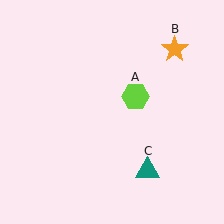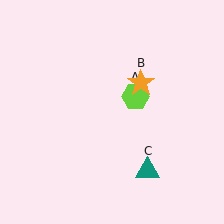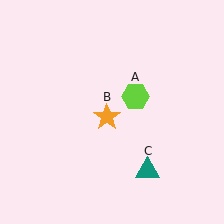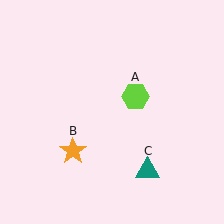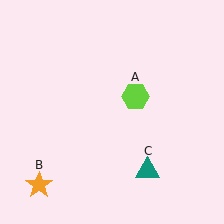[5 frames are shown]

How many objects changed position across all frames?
1 object changed position: orange star (object B).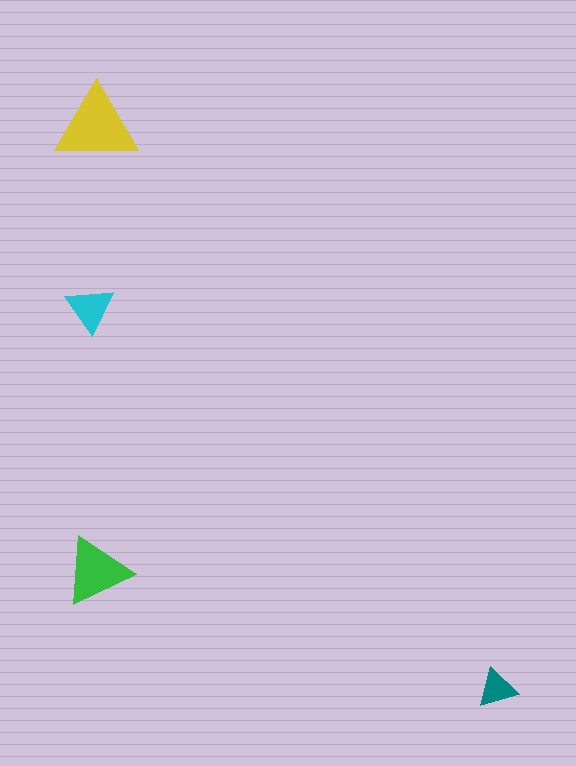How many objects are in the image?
There are 4 objects in the image.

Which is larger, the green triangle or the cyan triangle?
The green one.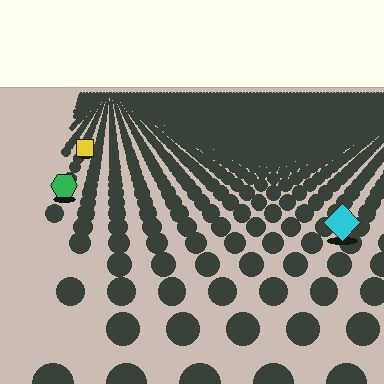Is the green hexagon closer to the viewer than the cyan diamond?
No. The cyan diamond is closer — you can tell from the texture gradient: the ground texture is coarser near it.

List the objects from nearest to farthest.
From nearest to farthest: the cyan diamond, the green hexagon, the yellow square.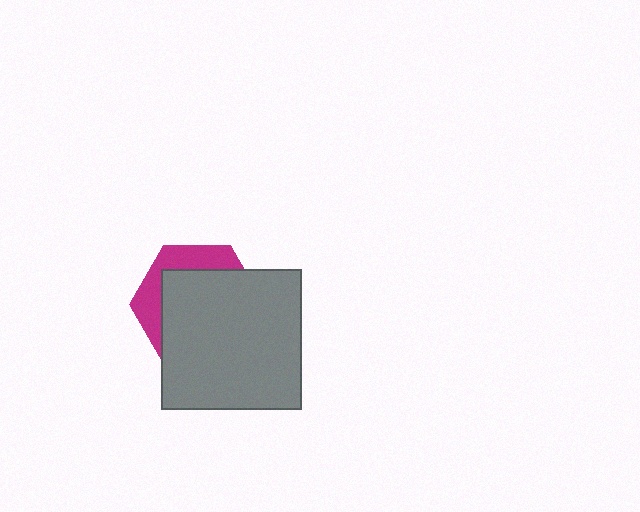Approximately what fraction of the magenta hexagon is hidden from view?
Roughly 70% of the magenta hexagon is hidden behind the gray square.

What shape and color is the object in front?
The object in front is a gray square.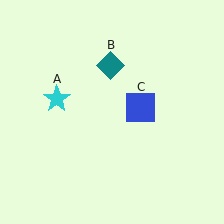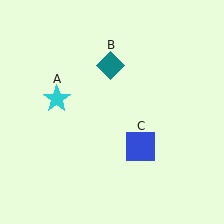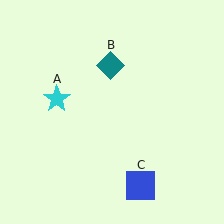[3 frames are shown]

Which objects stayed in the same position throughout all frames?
Cyan star (object A) and teal diamond (object B) remained stationary.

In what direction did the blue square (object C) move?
The blue square (object C) moved down.